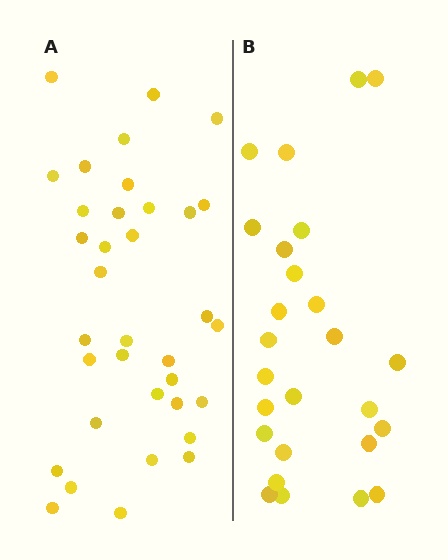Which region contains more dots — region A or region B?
Region A (the left region) has more dots.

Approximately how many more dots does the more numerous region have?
Region A has roughly 8 or so more dots than region B.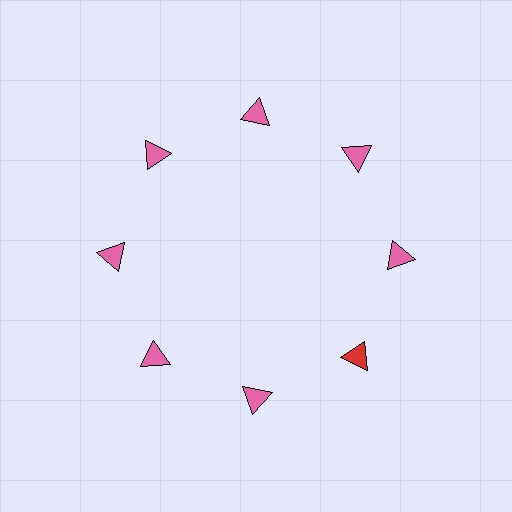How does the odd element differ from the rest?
It has a different color: red instead of pink.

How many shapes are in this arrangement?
There are 8 shapes arranged in a ring pattern.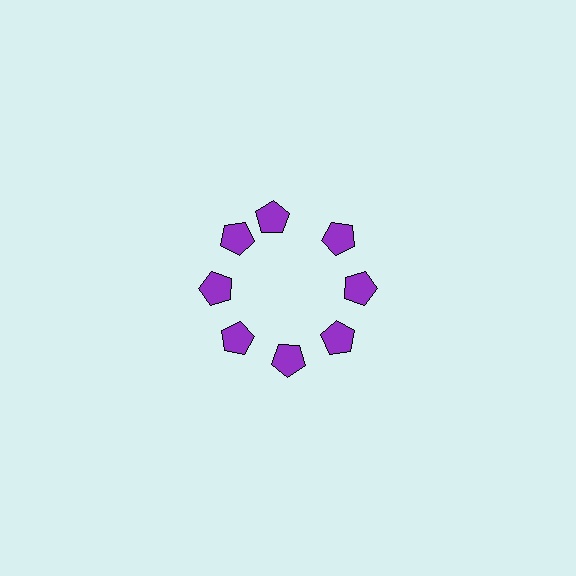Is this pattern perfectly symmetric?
No. The 8 purple pentagons are arranged in a ring, but one element near the 12 o'clock position is rotated out of alignment along the ring, breaking the 8-fold rotational symmetry.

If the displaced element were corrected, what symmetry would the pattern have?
It would have 8-fold rotational symmetry — the pattern would map onto itself every 45 degrees.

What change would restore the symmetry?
The symmetry would be restored by rotating it back into even spacing with its neighbors so that all 8 pentagons sit at equal angles and equal distance from the center.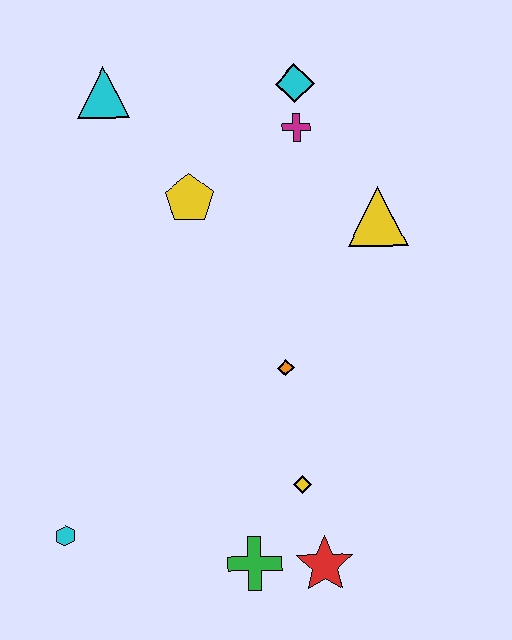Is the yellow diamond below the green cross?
No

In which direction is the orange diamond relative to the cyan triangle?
The orange diamond is below the cyan triangle.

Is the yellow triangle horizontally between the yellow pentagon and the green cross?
No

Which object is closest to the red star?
The green cross is closest to the red star.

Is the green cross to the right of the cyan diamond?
No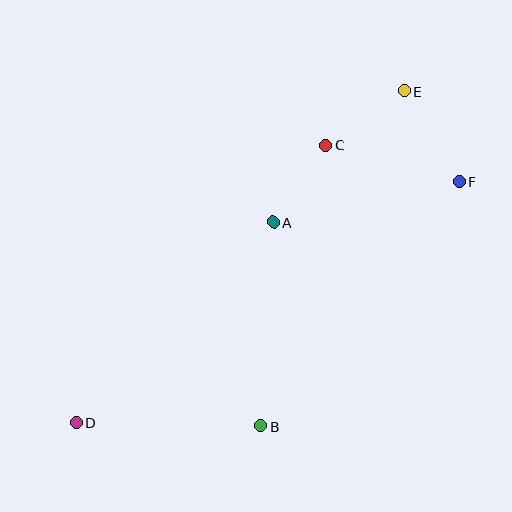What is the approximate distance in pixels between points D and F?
The distance between D and F is approximately 452 pixels.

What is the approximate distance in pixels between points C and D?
The distance between C and D is approximately 373 pixels.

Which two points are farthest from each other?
Points D and E are farthest from each other.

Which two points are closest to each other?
Points A and C are closest to each other.